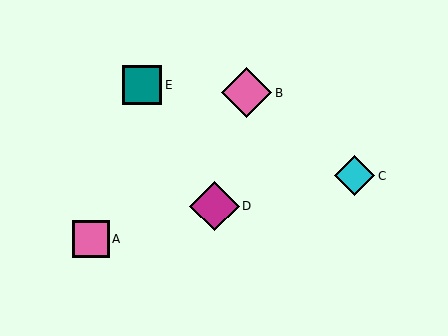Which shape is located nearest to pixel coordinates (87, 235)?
The pink square (labeled A) at (91, 239) is nearest to that location.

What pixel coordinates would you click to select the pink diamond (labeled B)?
Click at (247, 93) to select the pink diamond B.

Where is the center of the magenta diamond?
The center of the magenta diamond is at (214, 206).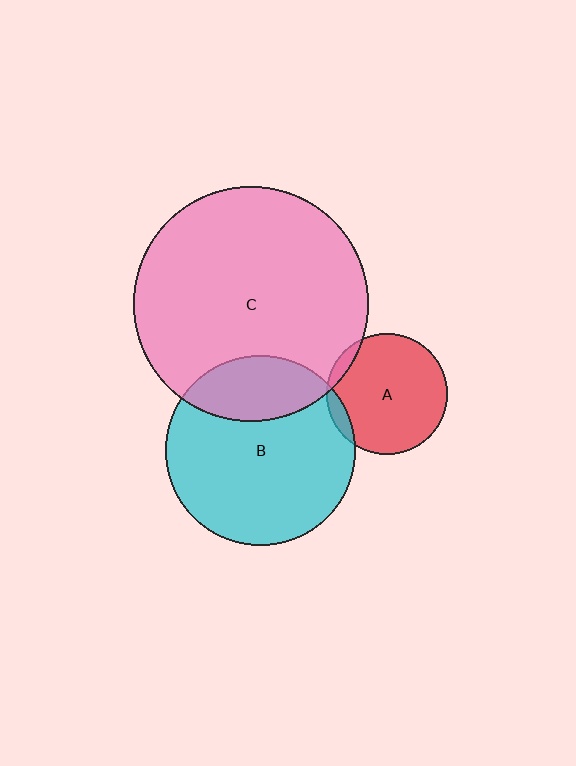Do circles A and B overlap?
Yes.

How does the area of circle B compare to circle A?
Approximately 2.5 times.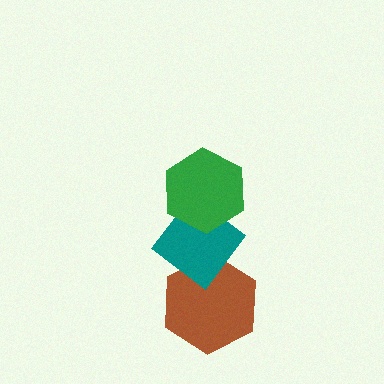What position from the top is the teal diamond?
The teal diamond is 2nd from the top.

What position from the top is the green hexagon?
The green hexagon is 1st from the top.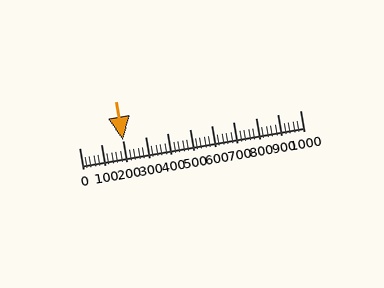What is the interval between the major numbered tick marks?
The major tick marks are spaced 100 units apart.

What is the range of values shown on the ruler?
The ruler shows values from 0 to 1000.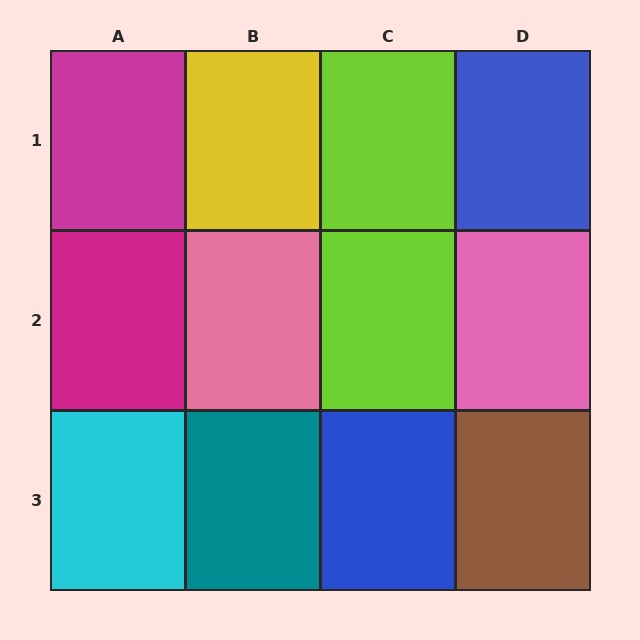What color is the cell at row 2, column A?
Magenta.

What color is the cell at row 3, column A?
Cyan.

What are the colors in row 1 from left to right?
Magenta, yellow, lime, blue.